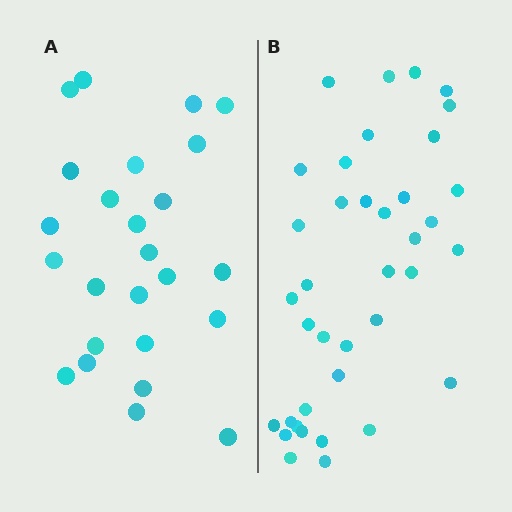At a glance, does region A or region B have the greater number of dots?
Region B (the right region) has more dots.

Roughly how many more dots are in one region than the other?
Region B has approximately 15 more dots than region A.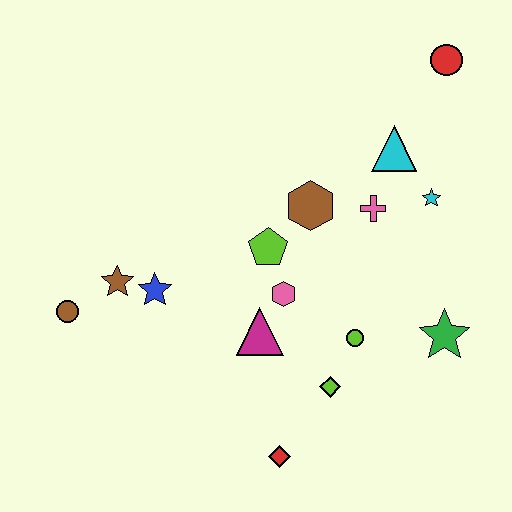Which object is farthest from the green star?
The brown circle is farthest from the green star.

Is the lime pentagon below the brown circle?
No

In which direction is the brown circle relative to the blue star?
The brown circle is to the left of the blue star.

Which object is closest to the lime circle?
The lime diamond is closest to the lime circle.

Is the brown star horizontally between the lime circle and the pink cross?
No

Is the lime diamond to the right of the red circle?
No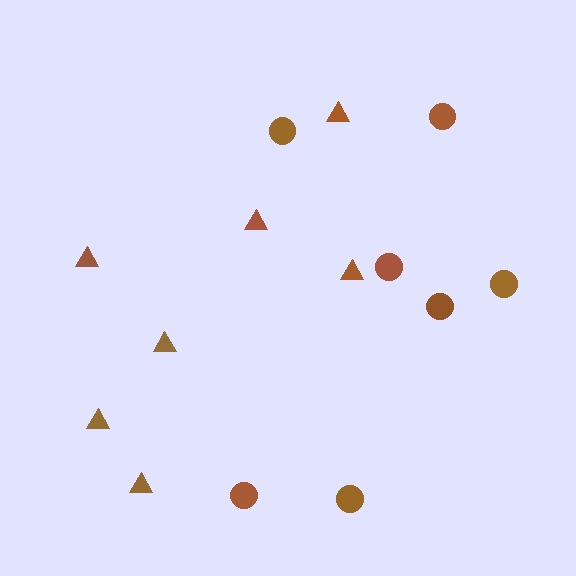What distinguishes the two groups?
There are 2 groups: one group of circles (7) and one group of triangles (7).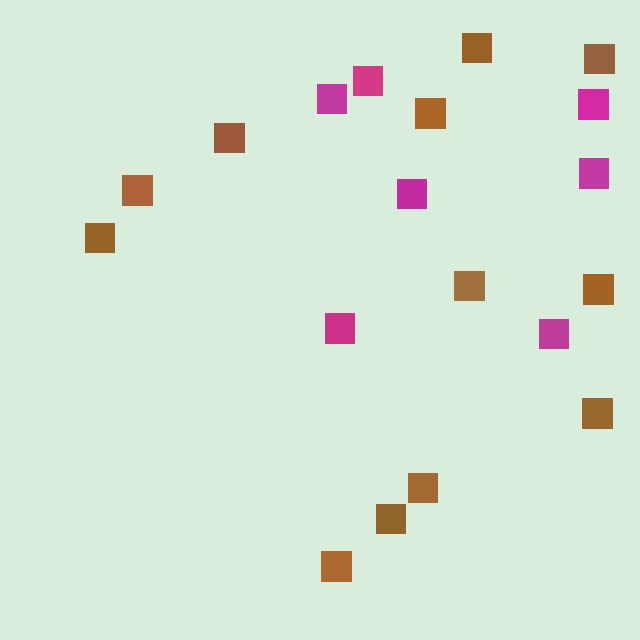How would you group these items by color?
There are 2 groups: one group of brown squares (12) and one group of magenta squares (7).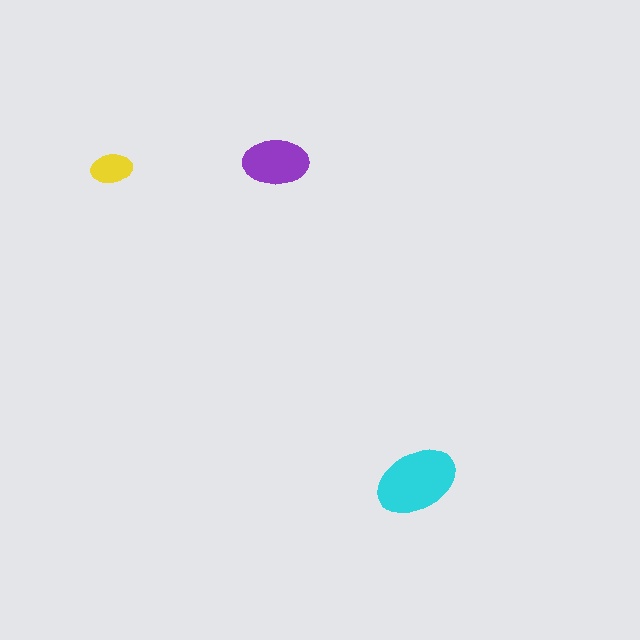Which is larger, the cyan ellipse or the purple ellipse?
The cyan one.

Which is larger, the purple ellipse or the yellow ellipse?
The purple one.